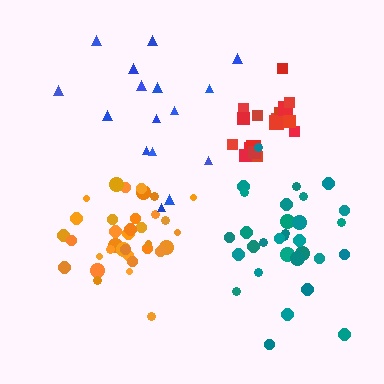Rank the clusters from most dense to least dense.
orange, red, teal, blue.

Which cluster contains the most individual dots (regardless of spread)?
Orange (35).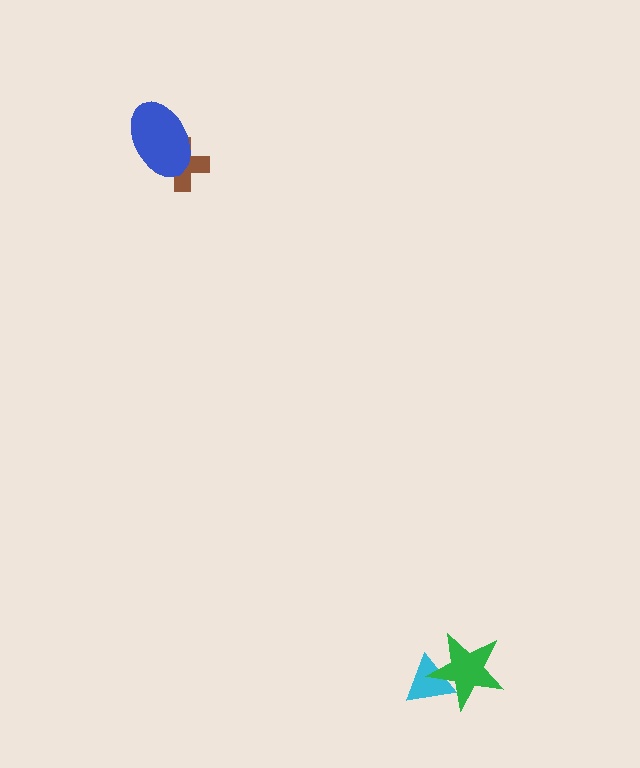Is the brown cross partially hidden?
Yes, it is partially covered by another shape.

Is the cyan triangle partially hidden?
Yes, it is partially covered by another shape.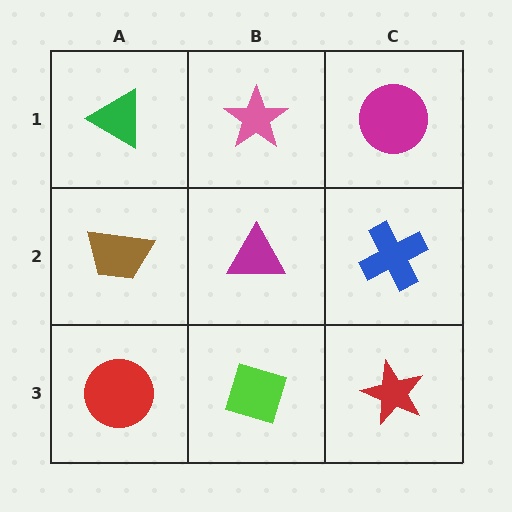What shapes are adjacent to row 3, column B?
A magenta triangle (row 2, column B), a red circle (row 3, column A), a red star (row 3, column C).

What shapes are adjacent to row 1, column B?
A magenta triangle (row 2, column B), a green triangle (row 1, column A), a magenta circle (row 1, column C).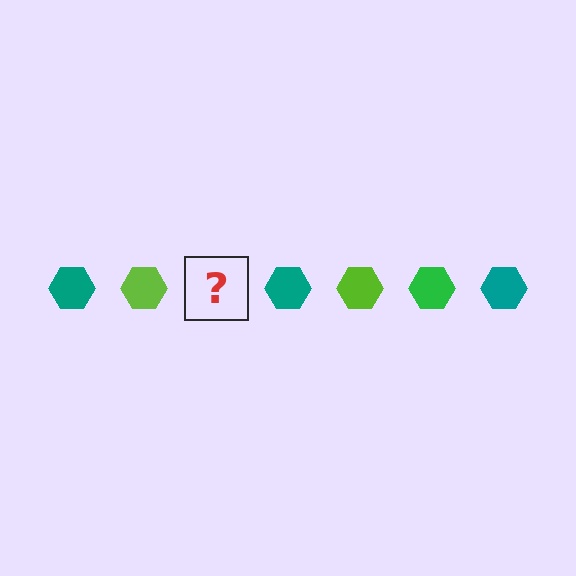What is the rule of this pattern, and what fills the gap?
The rule is that the pattern cycles through teal, lime, green hexagons. The gap should be filled with a green hexagon.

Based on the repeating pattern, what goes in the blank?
The blank should be a green hexagon.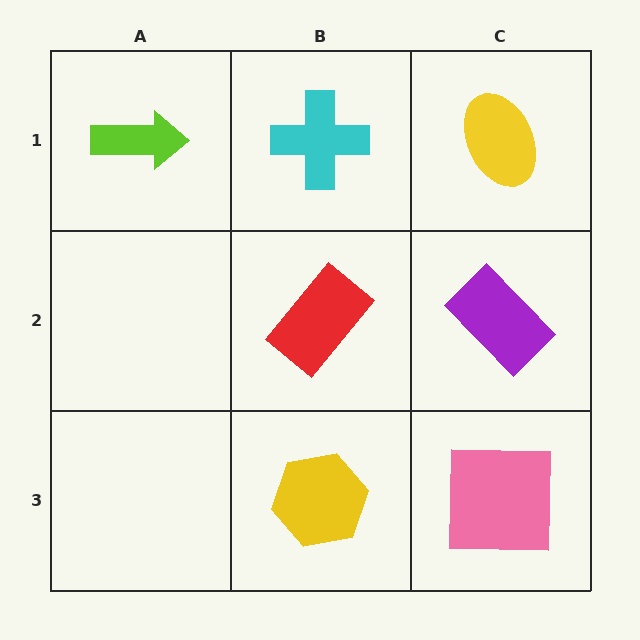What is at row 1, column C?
A yellow ellipse.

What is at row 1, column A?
A lime arrow.